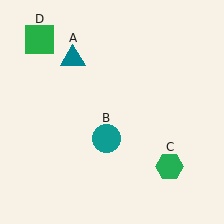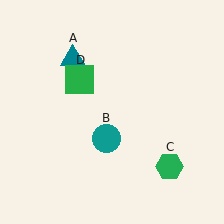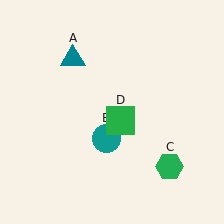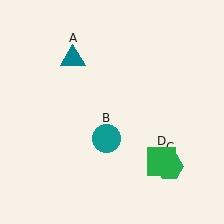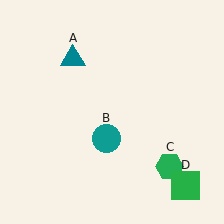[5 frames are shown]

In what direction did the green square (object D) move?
The green square (object D) moved down and to the right.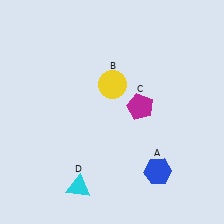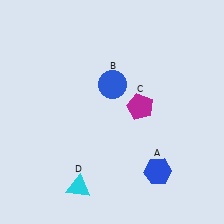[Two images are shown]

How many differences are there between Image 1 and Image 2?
There is 1 difference between the two images.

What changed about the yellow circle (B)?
In Image 1, B is yellow. In Image 2, it changed to blue.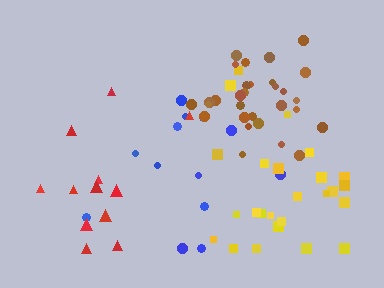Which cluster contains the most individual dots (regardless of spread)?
Brown (30).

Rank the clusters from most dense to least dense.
brown, yellow, red, blue.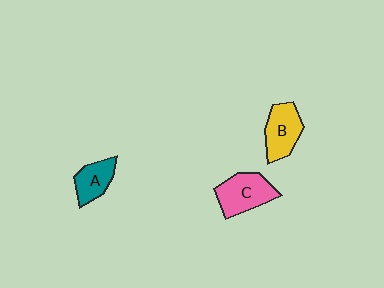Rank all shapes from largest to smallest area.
From largest to smallest: C (pink), B (yellow), A (teal).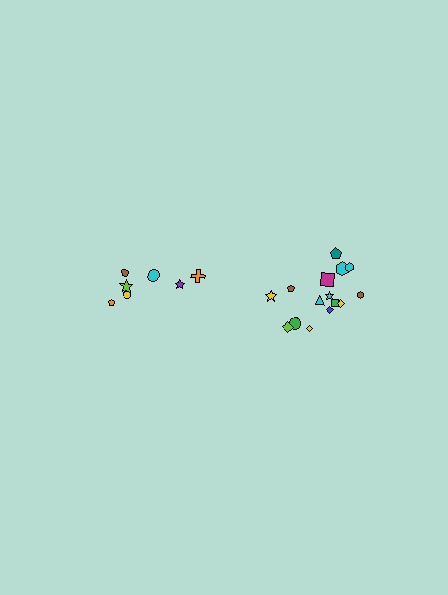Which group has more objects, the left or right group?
The right group.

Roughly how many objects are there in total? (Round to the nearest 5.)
Roughly 20 objects in total.